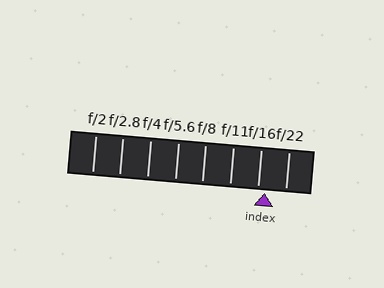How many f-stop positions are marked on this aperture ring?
There are 8 f-stop positions marked.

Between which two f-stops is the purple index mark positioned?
The index mark is between f/16 and f/22.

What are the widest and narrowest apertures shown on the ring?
The widest aperture shown is f/2 and the narrowest is f/22.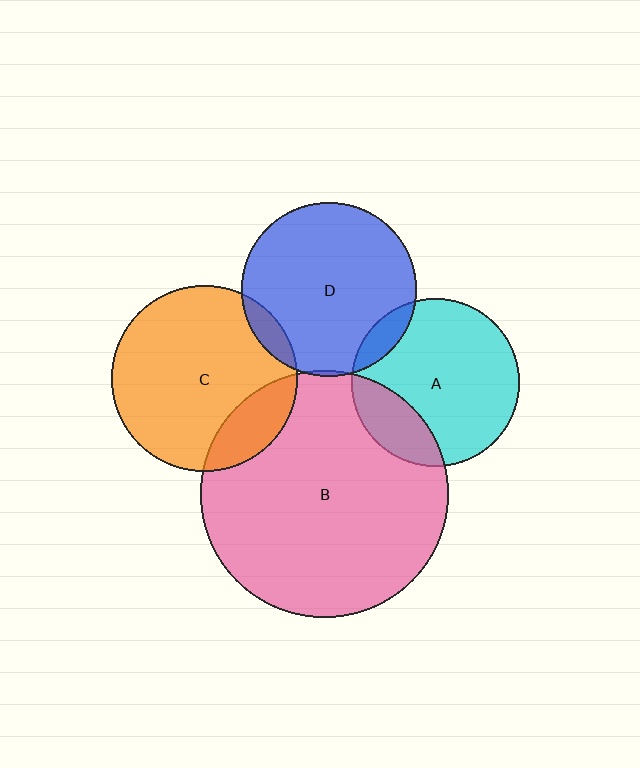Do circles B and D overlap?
Yes.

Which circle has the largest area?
Circle B (pink).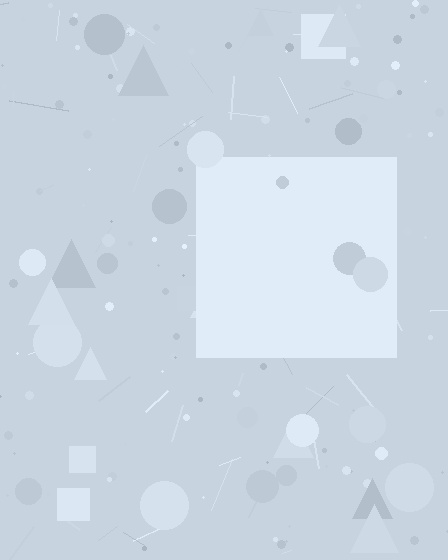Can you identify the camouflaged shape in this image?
The camouflaged shape is a square.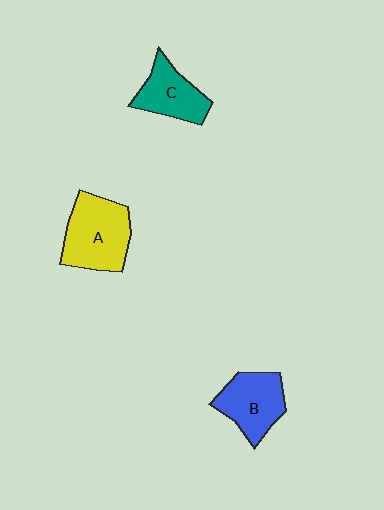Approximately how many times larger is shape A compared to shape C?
Approximately 1.4 times.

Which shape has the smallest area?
Shape C (teal).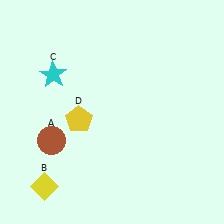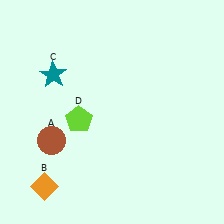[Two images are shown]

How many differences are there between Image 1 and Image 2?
There are 3 differences between the two images.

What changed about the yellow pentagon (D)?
In Image 1, D is yellow. In Image 2, it changed to lime.